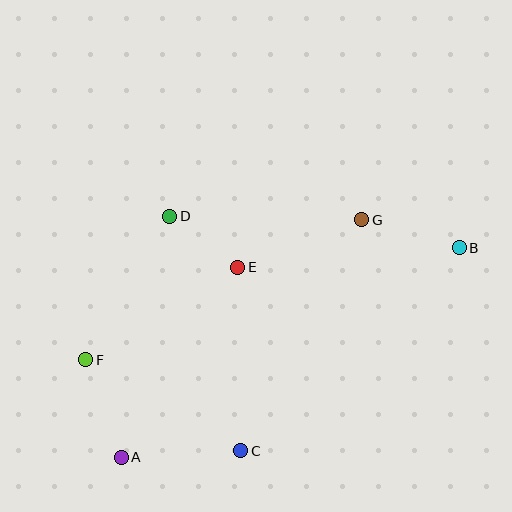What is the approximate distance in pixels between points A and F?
The distance between A and F is approximately 104 pixels.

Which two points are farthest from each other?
Points A and B are farthest from each other.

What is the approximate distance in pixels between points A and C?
The distance between A and C is approximately 120 pixels.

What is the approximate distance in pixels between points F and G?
The distance between F and G is approximately 309 pixels.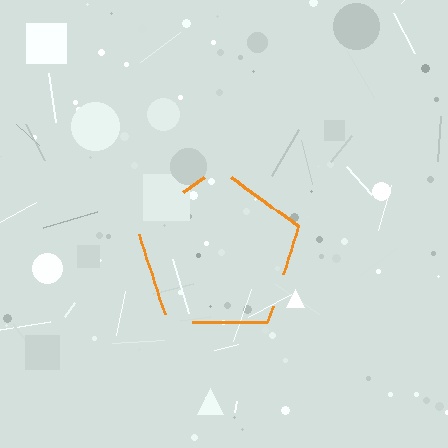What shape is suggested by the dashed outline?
The dashed outline suggests a pentagon.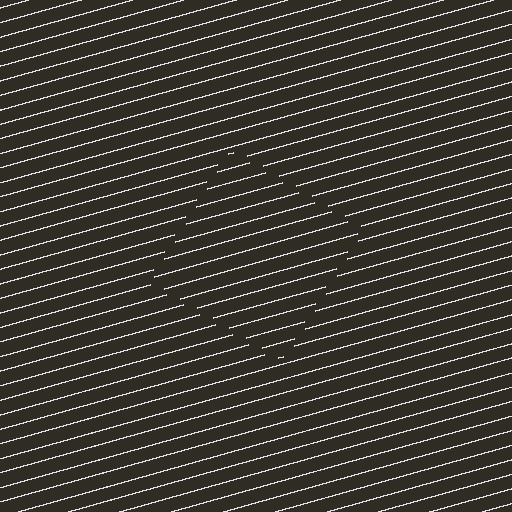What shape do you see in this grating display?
An illusory square. The interior of the shape contains the same grating, shifted by half a period — the contour is defined by the phase discontinuity where line-ends from the inner and outer gratings abut.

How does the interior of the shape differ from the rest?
The interior of the shape contains the same grating, shifted by half a period — the contour is defined by the phase discontinuity where line-ends from the inner and outer gratings abut.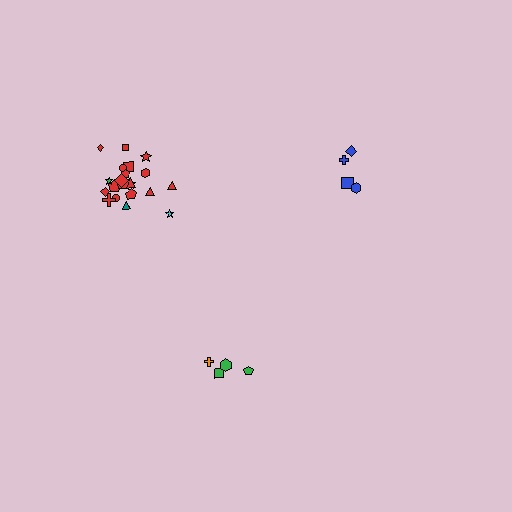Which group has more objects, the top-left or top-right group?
The top-left group.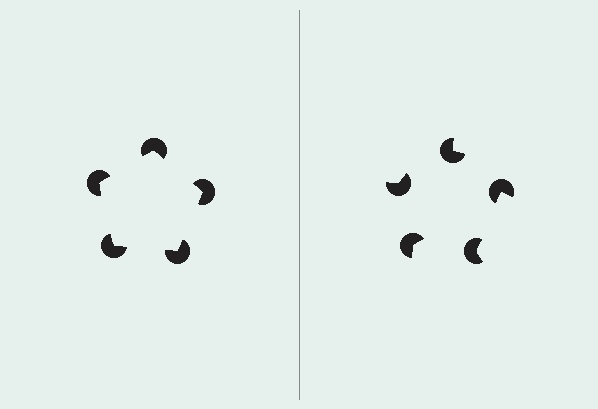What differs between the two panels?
The pac-man discs are positioned identically on both sides; only the wedge orientations differ. On the left they align to a pentagon; on the right they are misaligned.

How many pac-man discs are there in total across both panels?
10 — 5 on each side.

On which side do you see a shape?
An illusory pentagon appears on the left side. On the right side the wedge cuts are rotated, so no coherent shape forms.